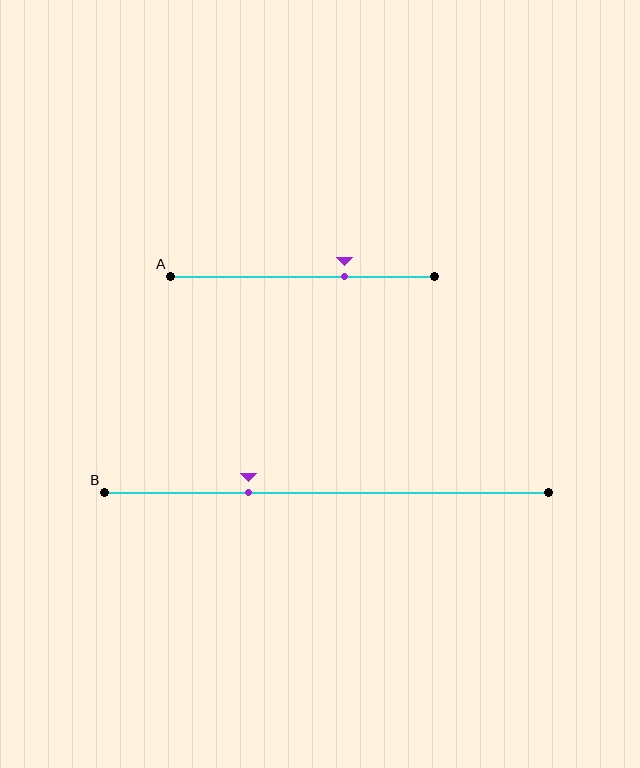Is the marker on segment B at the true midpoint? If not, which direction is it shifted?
No, the marker on segment B is shifted to the left by about 18% of the segment length.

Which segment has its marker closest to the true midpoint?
Segment A has its marker closest to the true midpoint.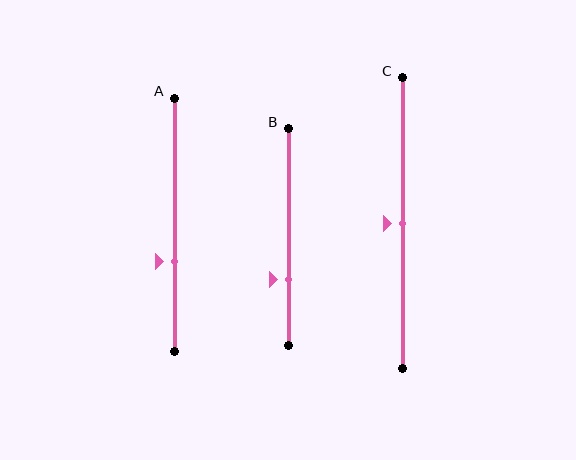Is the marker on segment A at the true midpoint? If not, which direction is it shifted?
No, the marker on segment A is shifted downward by about 14% of the segment length.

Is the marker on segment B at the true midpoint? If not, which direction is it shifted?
No, the marker on segment B is shifted downward by about 20% of the segment length.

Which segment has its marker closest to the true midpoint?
Segment C has its marker closest to the true midpoint.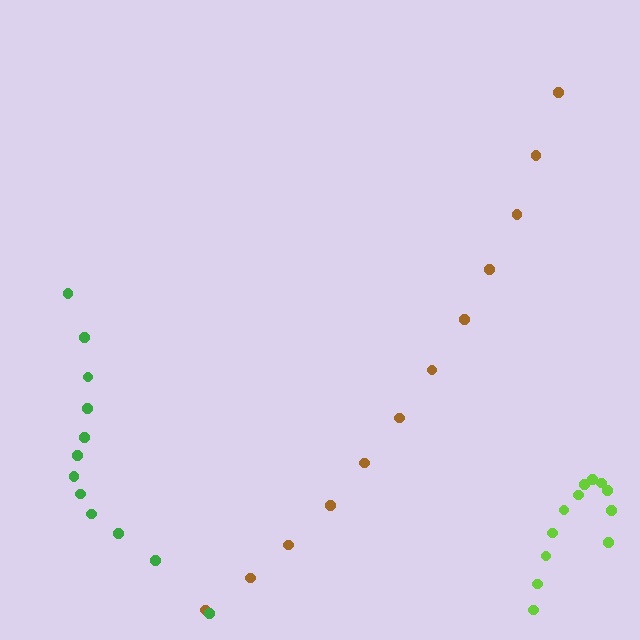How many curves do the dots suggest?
There are 3 distinct paths.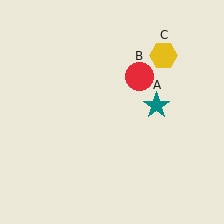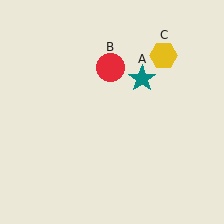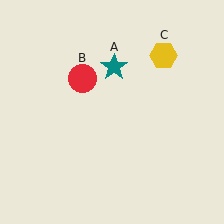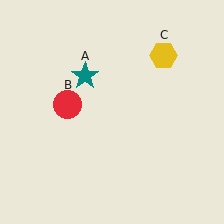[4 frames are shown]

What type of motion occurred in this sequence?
The teal star (object A), red circle (object B) rotated counterclockwise around the center of the scene.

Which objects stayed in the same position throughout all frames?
Yellow hexagon (object C) remained stationary.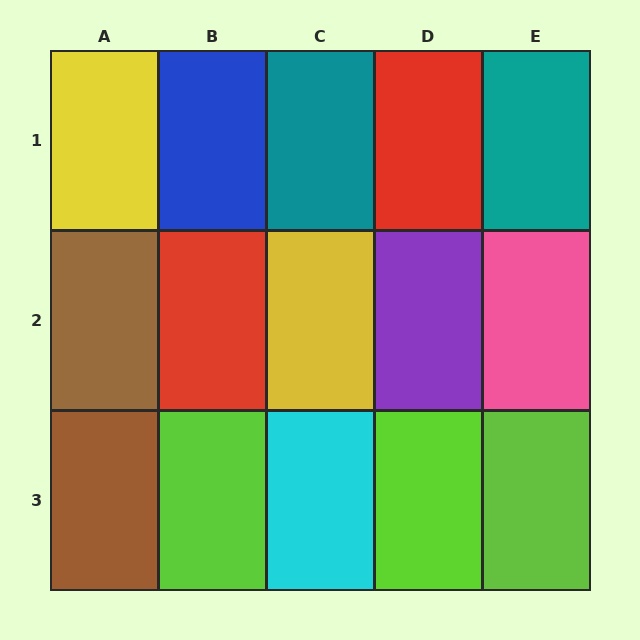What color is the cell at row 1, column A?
Yellow.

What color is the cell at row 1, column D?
Red.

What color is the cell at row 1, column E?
Teal.